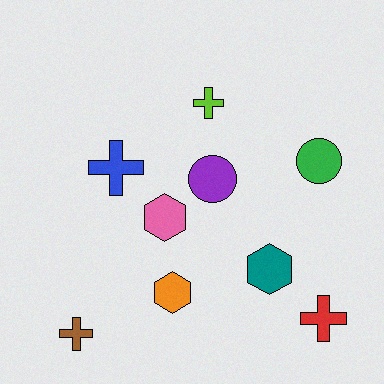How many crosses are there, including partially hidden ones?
There are 4 crosses.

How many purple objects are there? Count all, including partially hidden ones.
There is 1 purple object.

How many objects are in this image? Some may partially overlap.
There are 9 objects.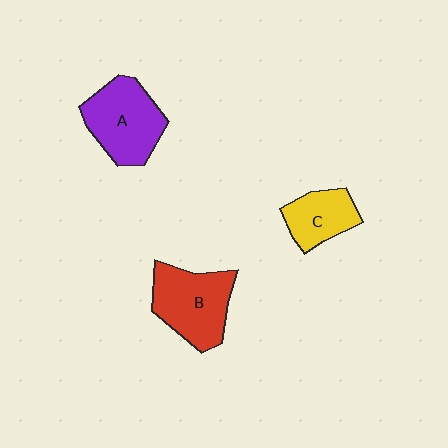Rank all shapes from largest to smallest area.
From largest to smallest: B (red), A (purple), C (yellow).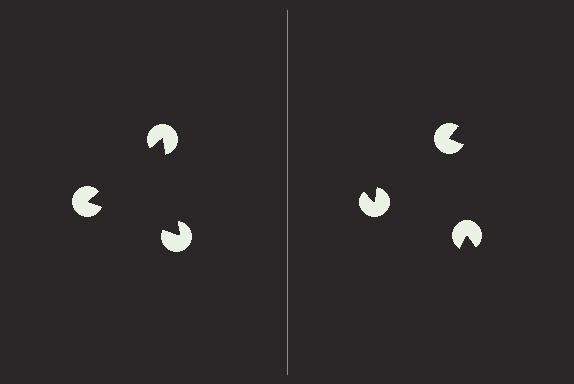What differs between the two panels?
The pac-man discs are positioned identically on both sides; only the wedge orientations differ. On the left they align to a triangle; on the right they are misaligned.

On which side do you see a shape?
An illusory triangle appears on the left side. On the right side the wedge cuts are rotated, so no coherent shape forms.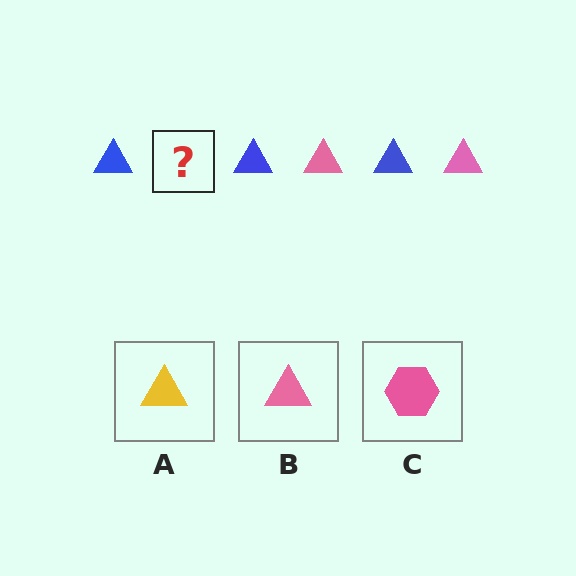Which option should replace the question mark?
Option B.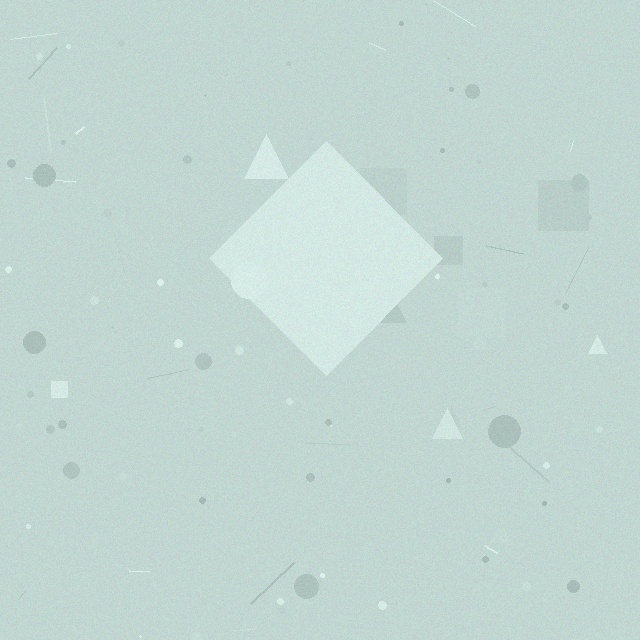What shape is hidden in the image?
A diamond is hidden in the image.